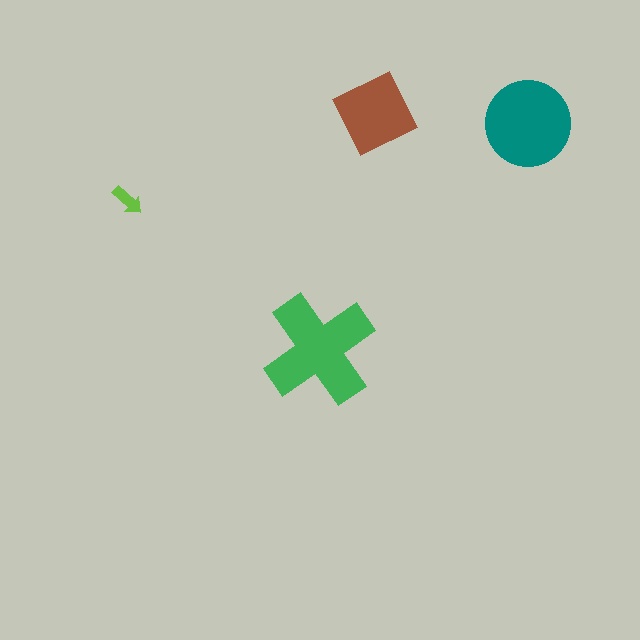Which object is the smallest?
The lime arrow.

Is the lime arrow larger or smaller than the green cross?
Smaller.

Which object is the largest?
The green cross.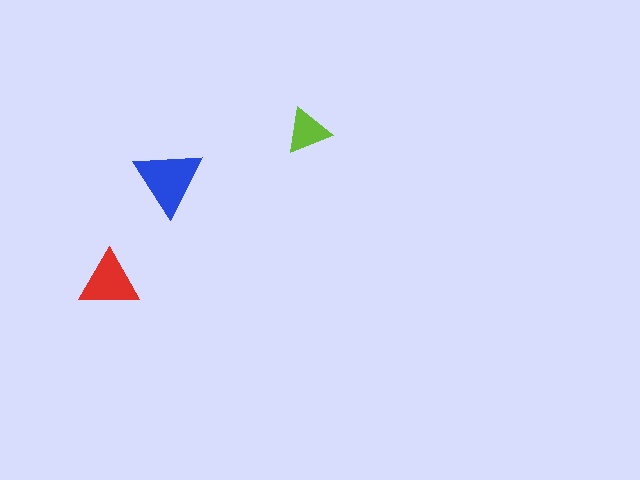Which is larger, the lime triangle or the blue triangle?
The blue one.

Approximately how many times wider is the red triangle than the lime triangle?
About 1.5 times wider.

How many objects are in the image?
There are 3 objects in the image.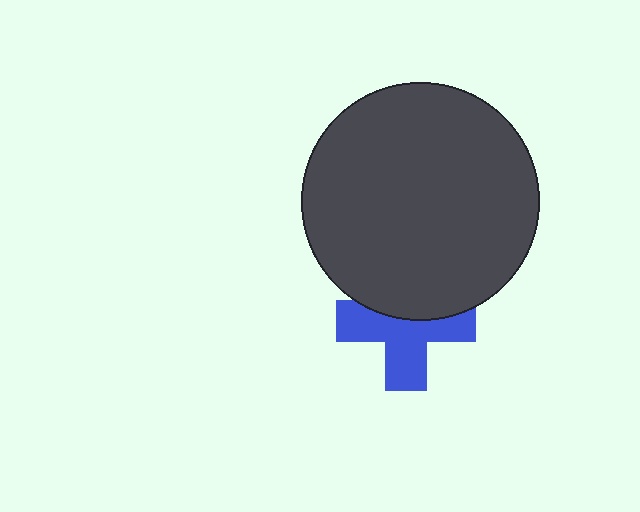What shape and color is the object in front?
The object in front is a dark gray circle.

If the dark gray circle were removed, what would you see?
You would see the complete blue cross.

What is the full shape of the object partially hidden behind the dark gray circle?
The partially hidden object is a blue cross.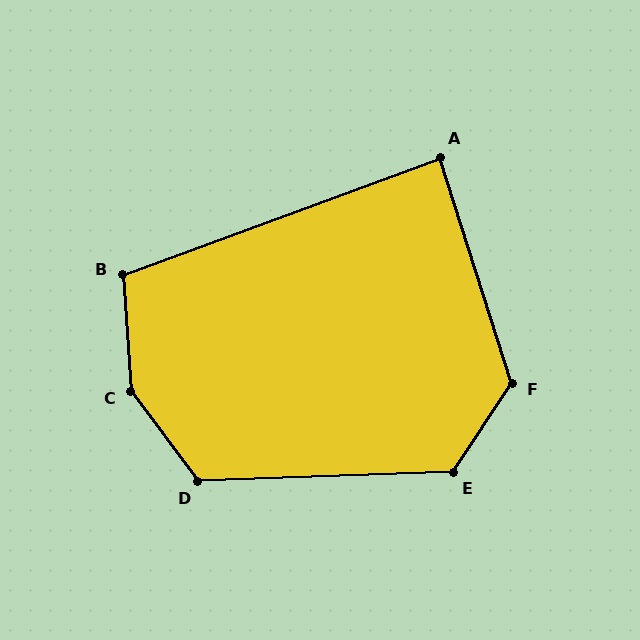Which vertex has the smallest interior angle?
A, at approximately 87 degrees.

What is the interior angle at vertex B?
Approximately 106 degrees (obtuse).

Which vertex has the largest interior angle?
C, at approximately 147 degrees.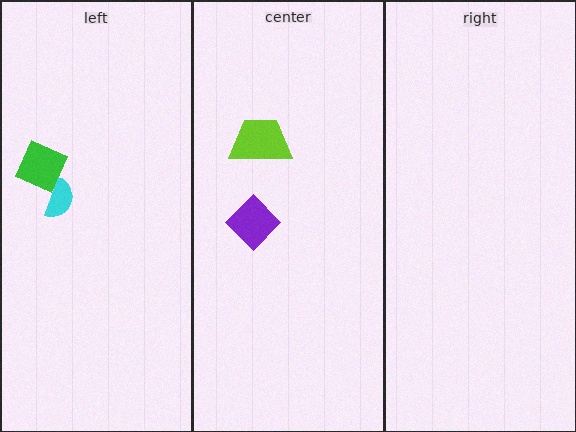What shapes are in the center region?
The lime trapezoid, the purple diamond.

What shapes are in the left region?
The green square, the cyan semicircle.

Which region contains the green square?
The left region.